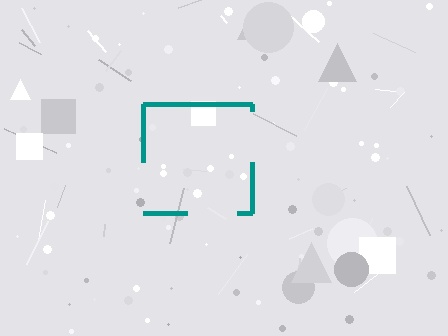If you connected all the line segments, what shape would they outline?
They would outline a square.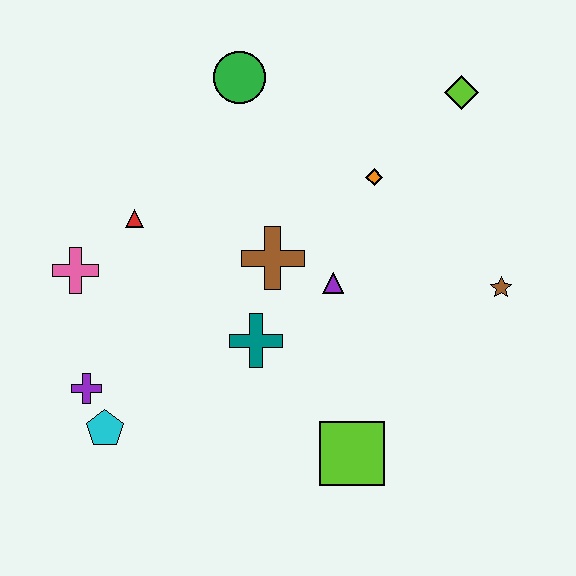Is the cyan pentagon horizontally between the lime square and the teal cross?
No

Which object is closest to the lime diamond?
The orange diamond is closest to the lime diamond.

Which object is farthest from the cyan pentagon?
The lime diamond is farthest from the cyan pentagon.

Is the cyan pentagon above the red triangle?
No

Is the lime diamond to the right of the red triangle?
Yes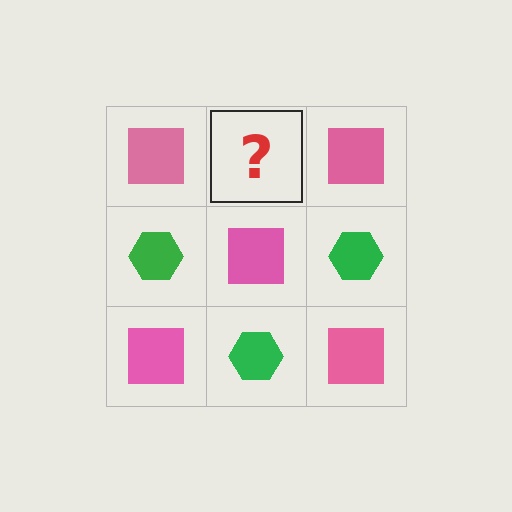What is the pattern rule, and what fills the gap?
The rule is that it alternates pink square and green hexagon in a checkerboard pattern. The gap should be filled with a green hexagon.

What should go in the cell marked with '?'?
The missing cell should contain a green hexagon.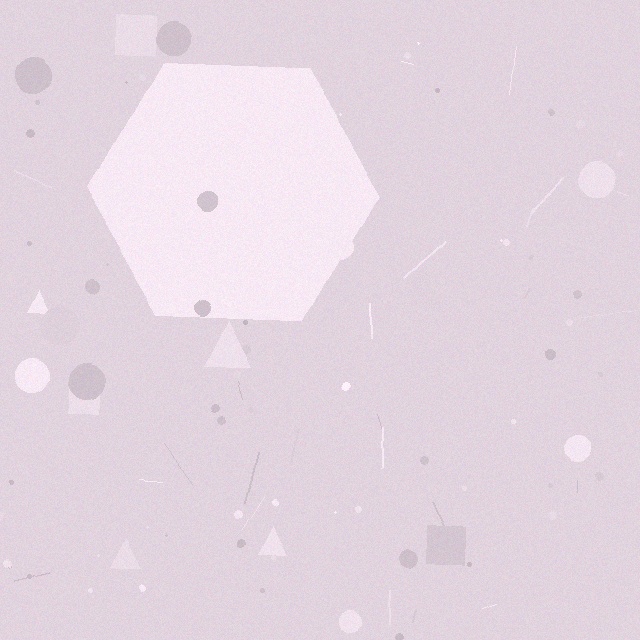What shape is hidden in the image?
A hexagon is hidden in the image.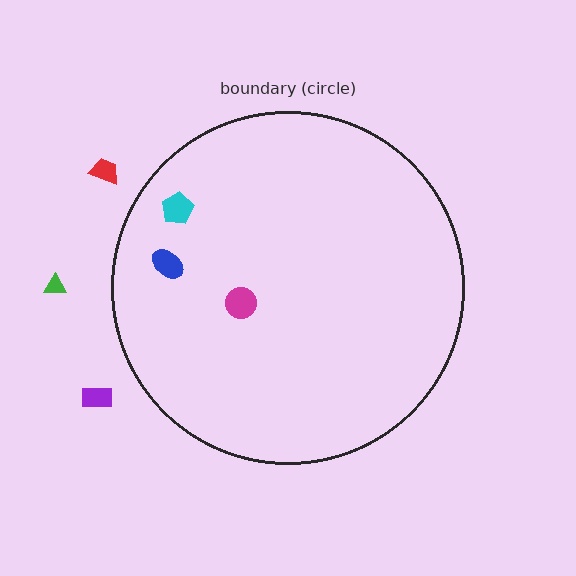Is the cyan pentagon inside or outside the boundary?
Inside.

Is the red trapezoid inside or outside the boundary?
Outside.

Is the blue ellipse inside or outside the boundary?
Inside.